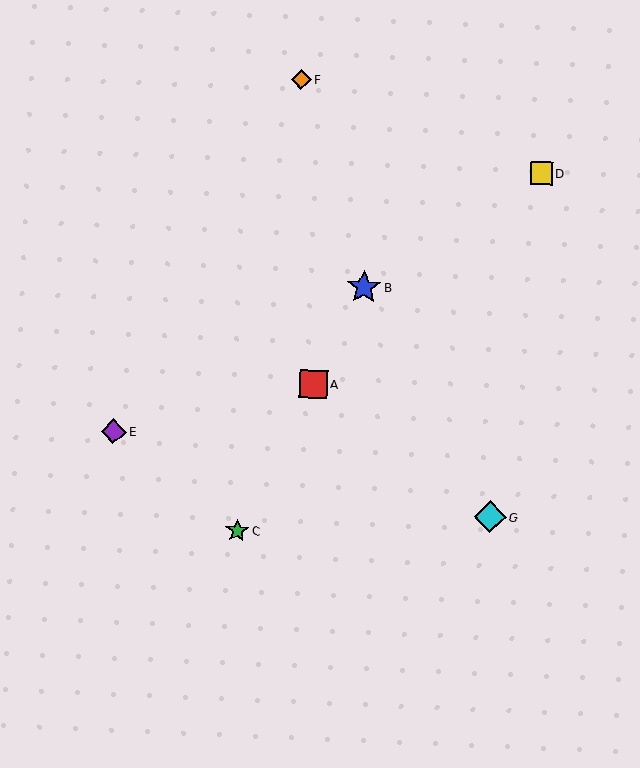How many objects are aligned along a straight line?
3 objects (A, B, C) are aligned along a straight line.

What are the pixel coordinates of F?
Object F is at (301, 79).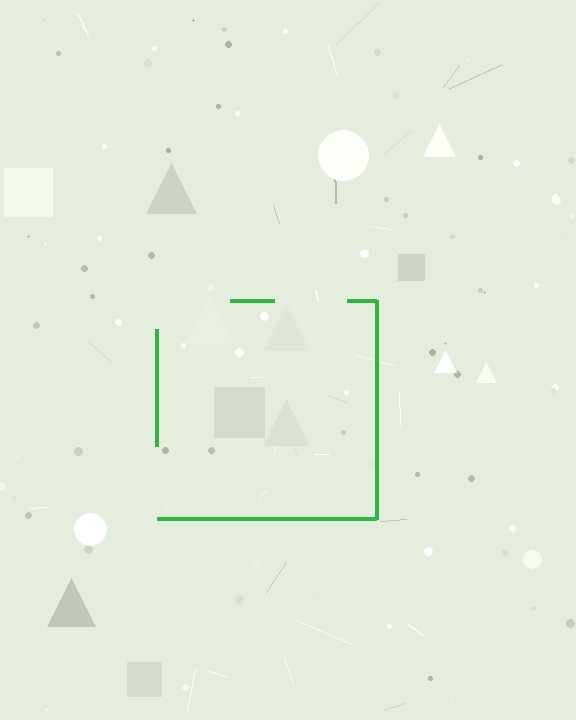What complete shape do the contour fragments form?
The contour fragments form a square.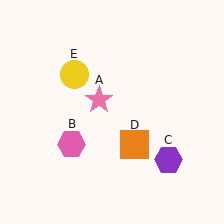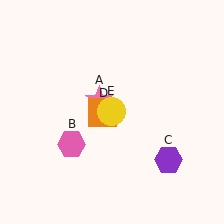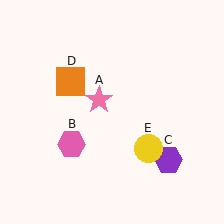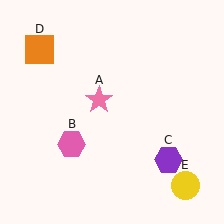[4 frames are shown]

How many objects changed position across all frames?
2 objects changed position: orange square (object D), yellow circle (object E).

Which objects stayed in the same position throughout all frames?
Pink star (object A) and pink hexagon (object B) and purple hexagon (object C) remained stationary.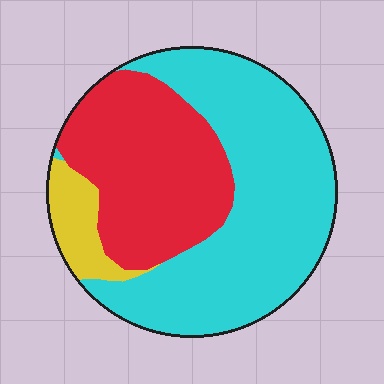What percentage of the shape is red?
Red takes up about three eighths (3/8) of the shape.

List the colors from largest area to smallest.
From largest to smallest: cyan, red, yellow.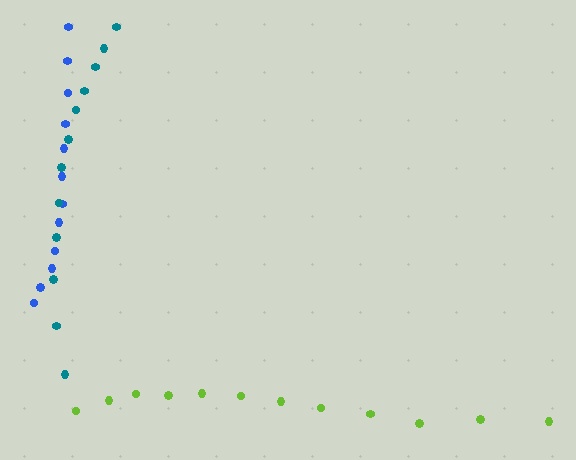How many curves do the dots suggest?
There are 3 distinct paths.